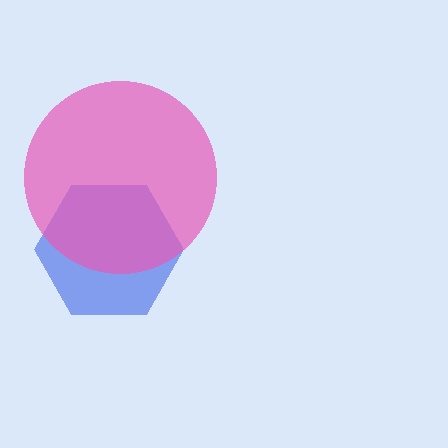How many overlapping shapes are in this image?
There are 2 overlapping shapes in the image.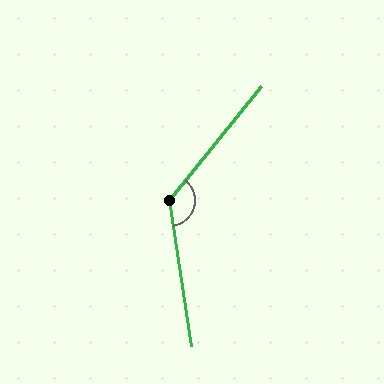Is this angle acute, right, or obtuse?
It is obtuse.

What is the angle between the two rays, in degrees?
Approximately 132 degrees.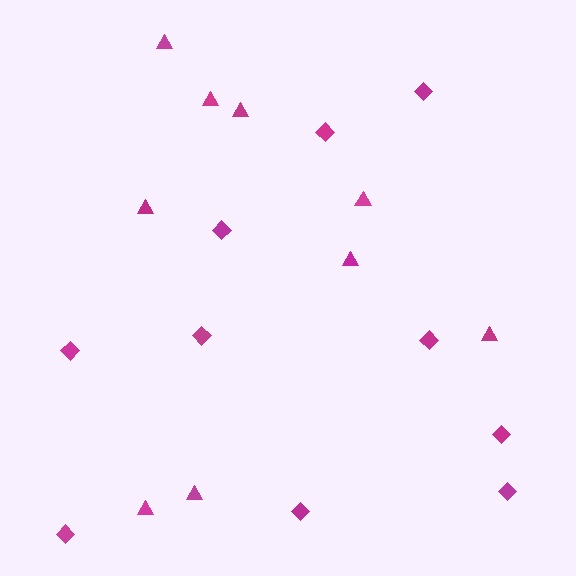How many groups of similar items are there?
There are 2 groups: one group of triangles (9) and one group of diamonds (10).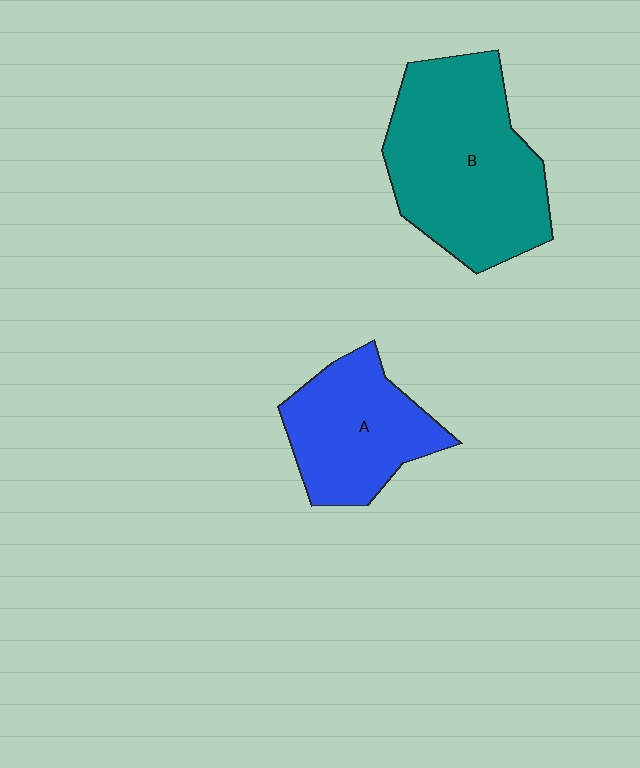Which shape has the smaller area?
Shape A (blue).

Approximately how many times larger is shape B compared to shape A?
Approximately 1.6 times.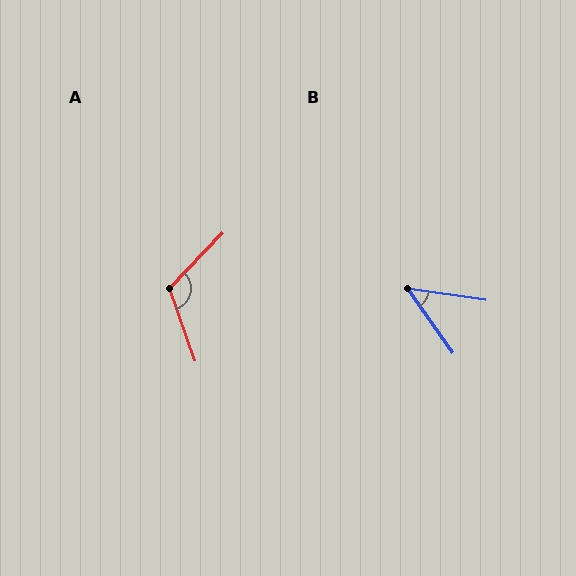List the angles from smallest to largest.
B (46°), A (118°).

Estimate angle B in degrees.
Approximately 46 degrees.